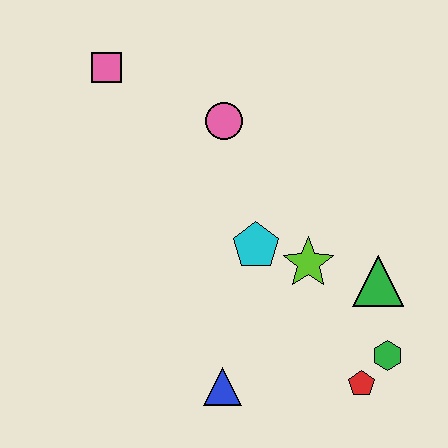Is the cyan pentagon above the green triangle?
Yes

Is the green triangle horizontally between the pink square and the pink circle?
No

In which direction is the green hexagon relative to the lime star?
The green hexagon is below the lime star.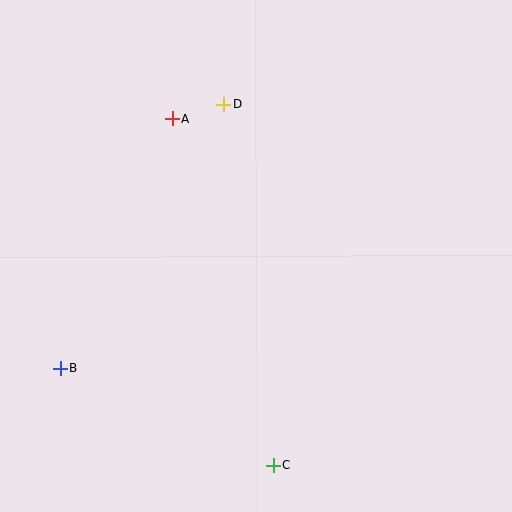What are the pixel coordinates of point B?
Point B is at (60, 368).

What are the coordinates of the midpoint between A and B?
The midpoint between A and B is at (116, 244).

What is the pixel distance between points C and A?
The distance between C and A is 360 pixels.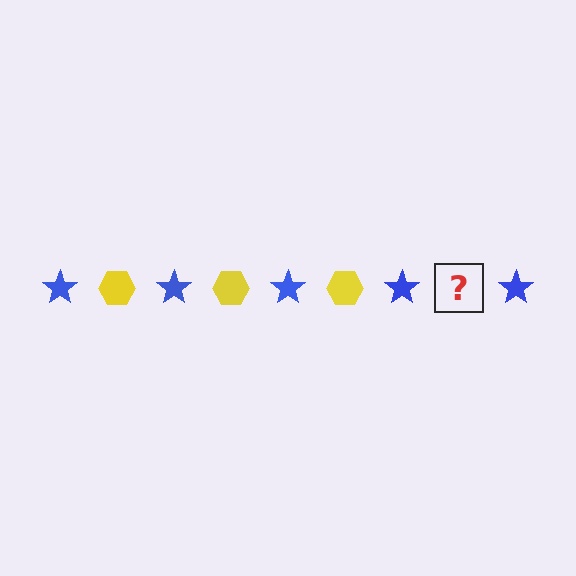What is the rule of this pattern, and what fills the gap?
The rule is that the pattern alternates between blue star and yellow hexagon. The gap should be filled with a yellow hexagon.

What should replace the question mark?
The question mark should be replaced with a yellow hexagon.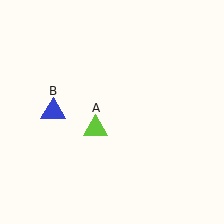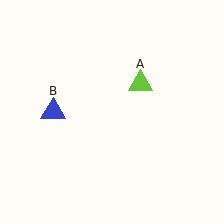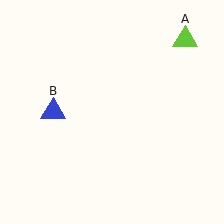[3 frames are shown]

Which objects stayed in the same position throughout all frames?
Blue triangle (object B) remained stationary.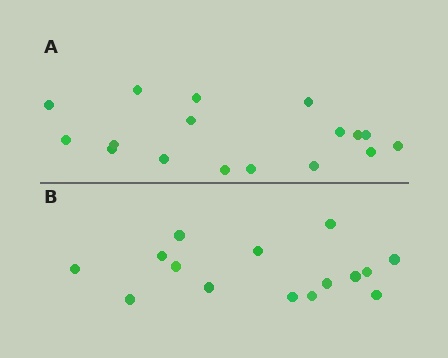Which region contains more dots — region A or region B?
Region A (the top region) has more dots.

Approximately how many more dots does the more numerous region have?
Region A has just a few more — roughly 2 or 3 more dots than region B.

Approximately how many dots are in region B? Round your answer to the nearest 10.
About 20 dots. (The exact count is 15, which rounds to 20.)